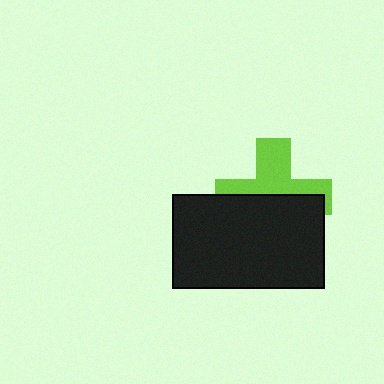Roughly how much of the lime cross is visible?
About half of it is visible (roughly 46%).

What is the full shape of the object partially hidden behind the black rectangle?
The partially hidden object is a lime cross.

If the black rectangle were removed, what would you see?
You would see the complete lime cross.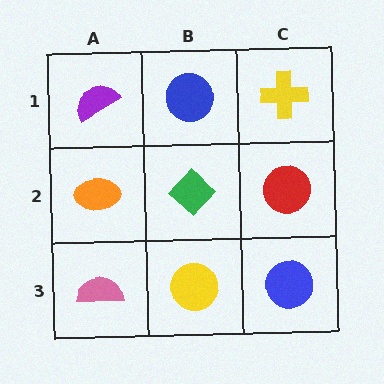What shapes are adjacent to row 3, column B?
A green diamond (row 2, column B), a pink semicircle (row 3, column A), a blue circle (row 3, column C).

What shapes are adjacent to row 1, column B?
A green diamond (row 2, column B), a purple semicircle (row 1, column A), a yellow cross (row 1, column C).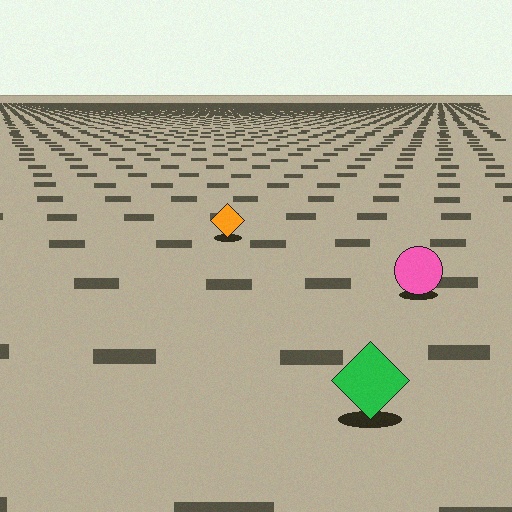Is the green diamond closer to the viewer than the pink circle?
Yes. The green diamond is closer — you can tell from the texture gradient: the ground texture is coarser near it.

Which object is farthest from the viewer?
The orange diamond is farthest from the viewer. It appears smaller and the ground texture around it is denser.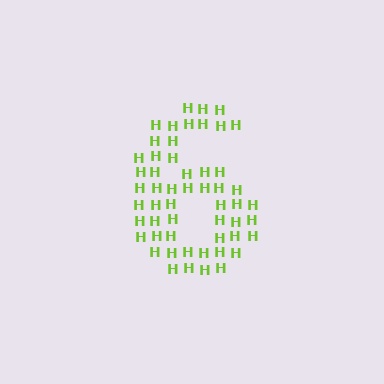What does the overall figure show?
The overall figure shows the digit 6.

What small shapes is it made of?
It is made of small letter H's.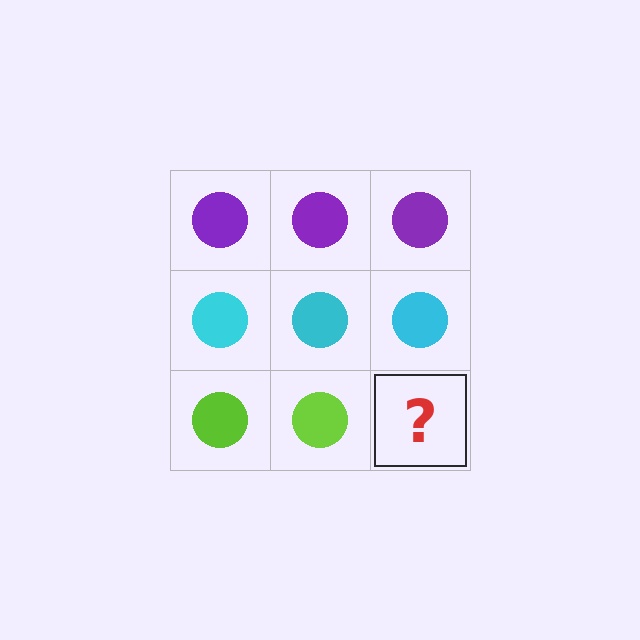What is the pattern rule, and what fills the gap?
The rule is that each row has a consistent color. The gap should be filled with a lime circle.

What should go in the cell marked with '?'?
The missing cell should contain a lime circle.